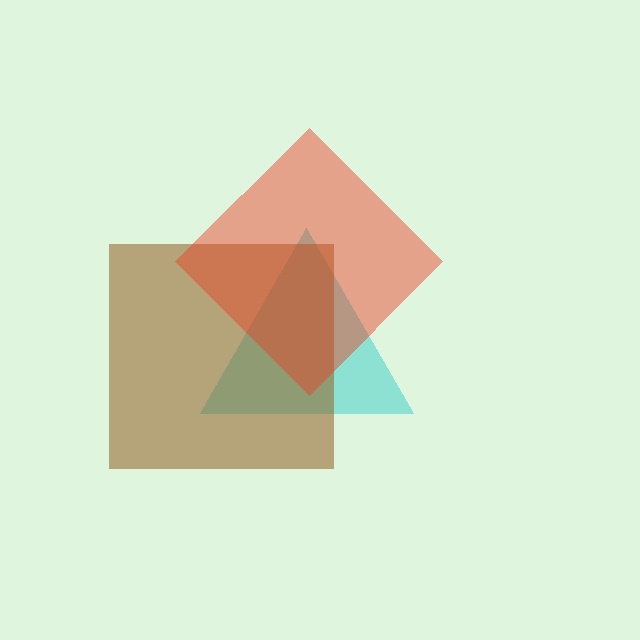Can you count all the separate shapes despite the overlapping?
Yes, there are 3 separate shapes.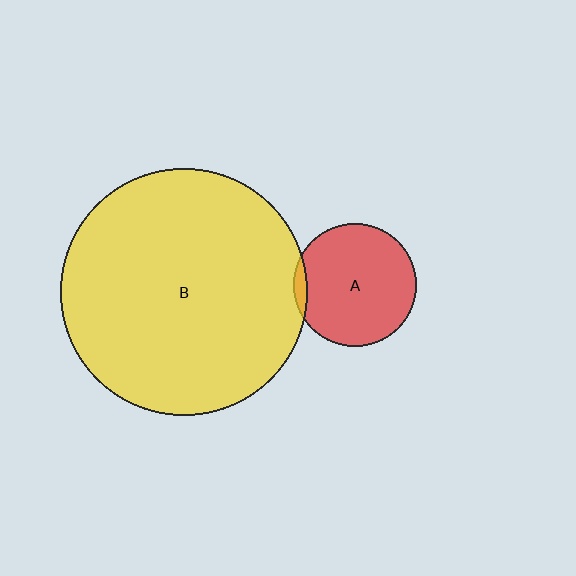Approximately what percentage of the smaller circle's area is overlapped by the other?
Approximately 5%.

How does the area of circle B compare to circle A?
Approximately 4.0 times.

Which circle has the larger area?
Circle B (yellow).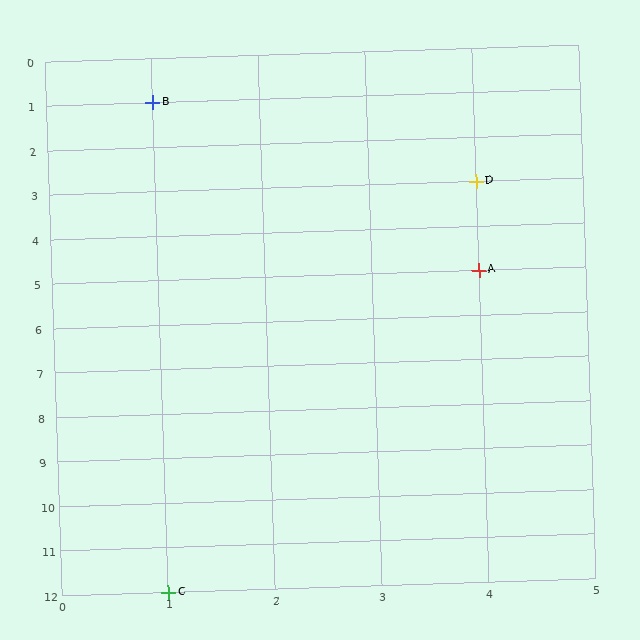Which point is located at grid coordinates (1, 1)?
Point B is at (1, 1).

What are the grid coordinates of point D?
Point D is at grid coordinates (4, 3).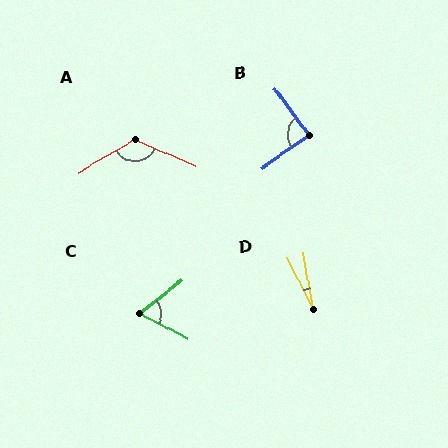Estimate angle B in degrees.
Approximately 88 degrees.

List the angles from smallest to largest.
D (17°), C (66°), B (88°), A (126°).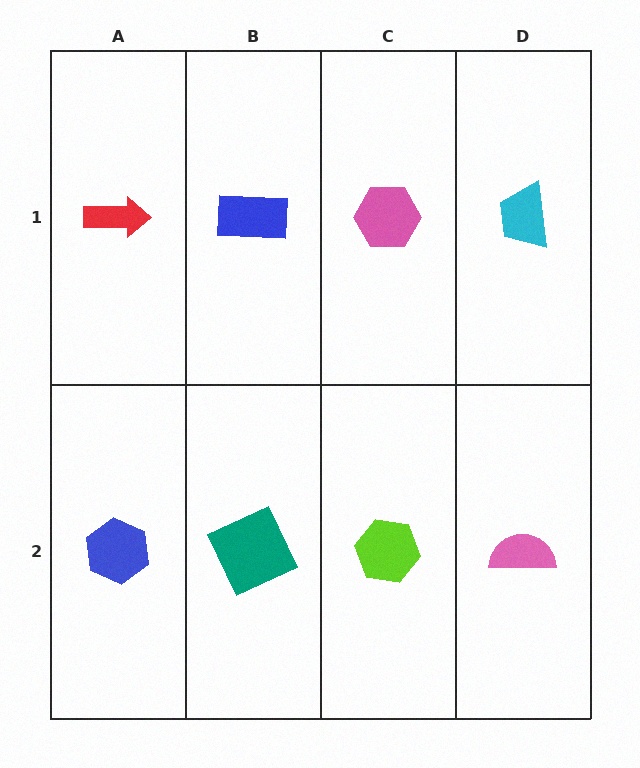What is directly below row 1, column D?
A pink semicircle.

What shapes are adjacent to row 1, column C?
A lime hexagon (row 2, column C), a blue rectangle (row 1, column B), a cyan trapezoid (row 1, column D).